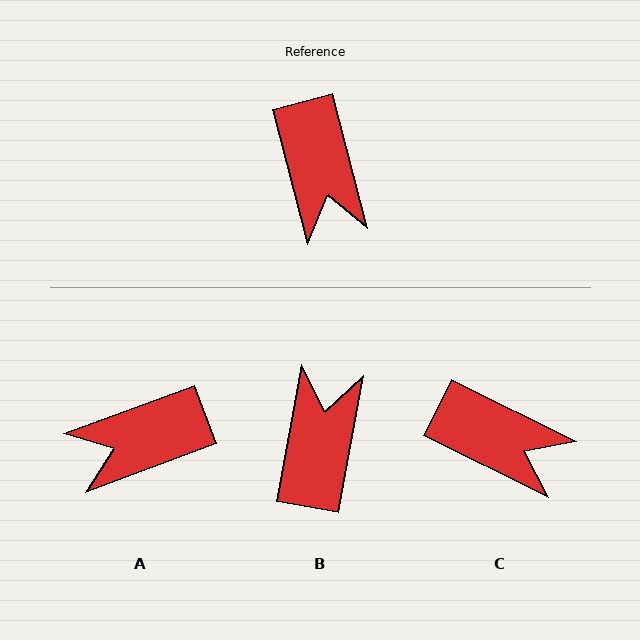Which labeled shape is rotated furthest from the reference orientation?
B, about 155 degrees away.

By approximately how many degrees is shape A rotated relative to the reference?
Approximately 84 degrees clockwise.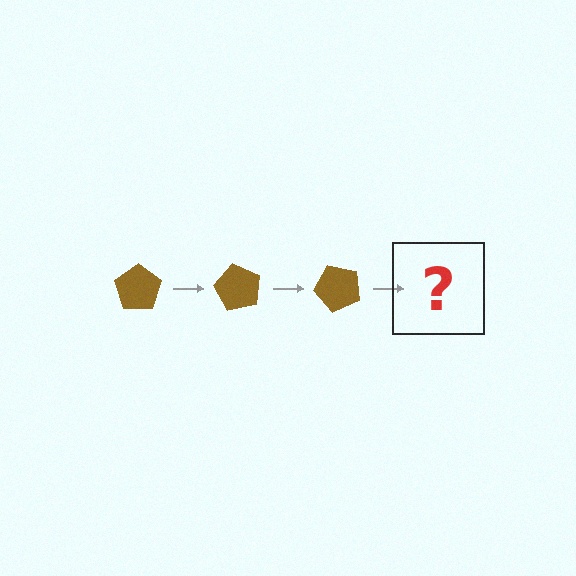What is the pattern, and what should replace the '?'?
The pattern is that the pentagon rotates 60 degrees each step. The '?' should be a brown pentagon rotated 180 degrees.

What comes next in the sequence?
The next element should be a brown pentagon rotated 180 degrees.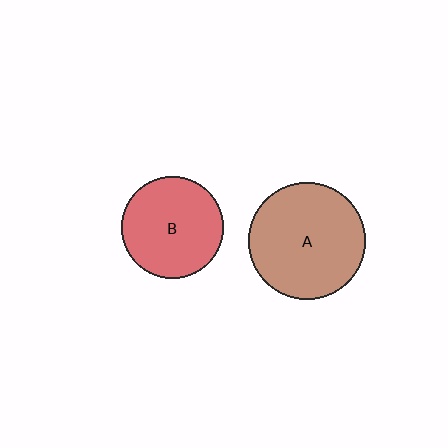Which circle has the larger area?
Circle A (brown).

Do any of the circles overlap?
No, none of the circles overlap.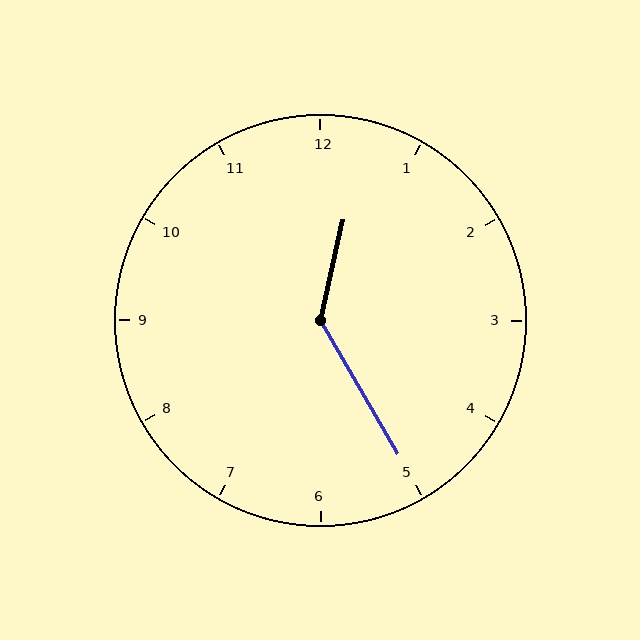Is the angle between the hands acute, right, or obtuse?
It is obtuse.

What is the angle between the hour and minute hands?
Approximately 138 degrees.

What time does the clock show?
12:25.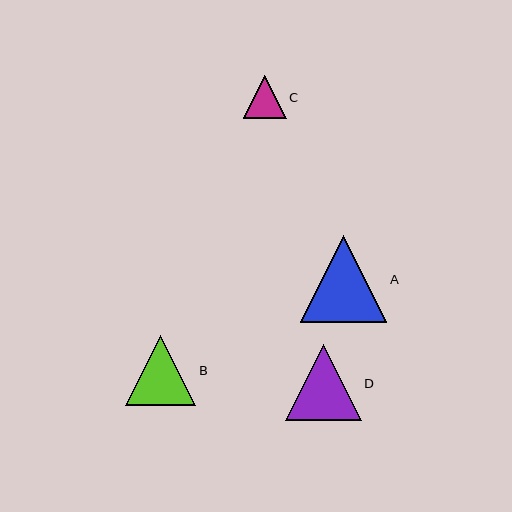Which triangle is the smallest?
Triangle C is the smallest with a size of approximately 43 pixels.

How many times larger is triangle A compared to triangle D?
Triangle A is approximately 1.1 times the size of triangle D.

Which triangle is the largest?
Triangle A is the largest with a size of approximately 87 pixels.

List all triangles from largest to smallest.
From largest to smallest: A, D, B, C.